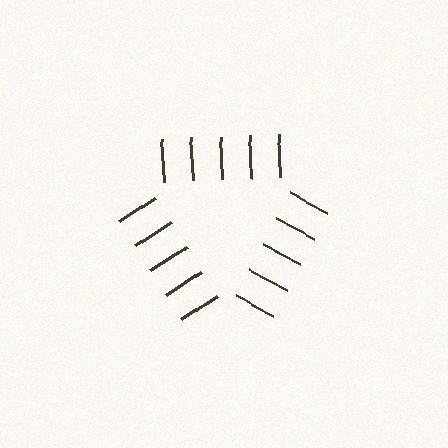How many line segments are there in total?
15 — 5 along each of the 3 edges.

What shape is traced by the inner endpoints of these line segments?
An illusory triangle — the line segments terminate on its edges but no continuous stroke is drawn.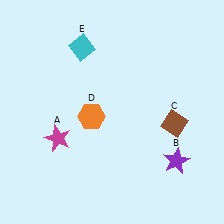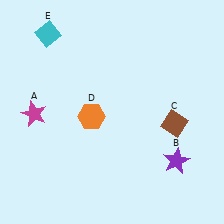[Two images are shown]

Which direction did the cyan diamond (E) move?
The cyan diamond (E) moved left.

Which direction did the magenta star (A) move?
The magenta star (A) moved up.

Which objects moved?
The objects that moved are: the magenta star (A), the cyan diamond (E).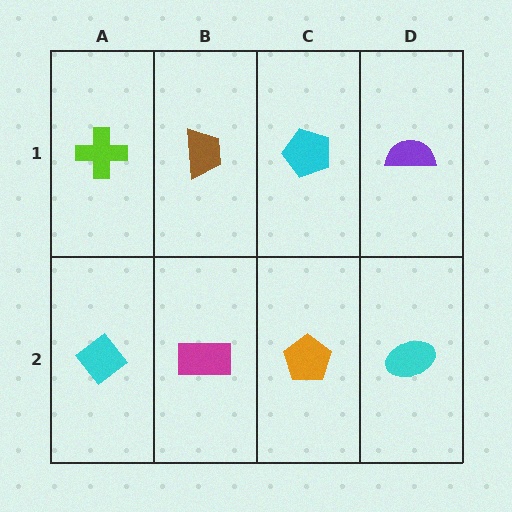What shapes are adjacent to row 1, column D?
A cyan ellipse (row 2, column D), a cyan pentagon (row 1, column C).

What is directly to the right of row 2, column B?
An orange pentagon.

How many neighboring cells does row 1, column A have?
2.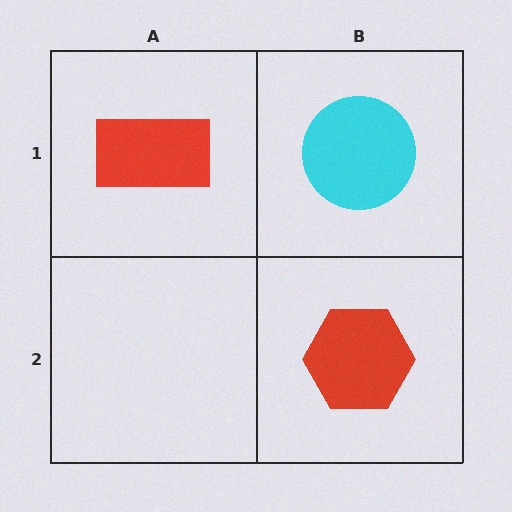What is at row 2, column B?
A red hexagon.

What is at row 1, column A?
A red rectangle.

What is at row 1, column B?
A cyan circle.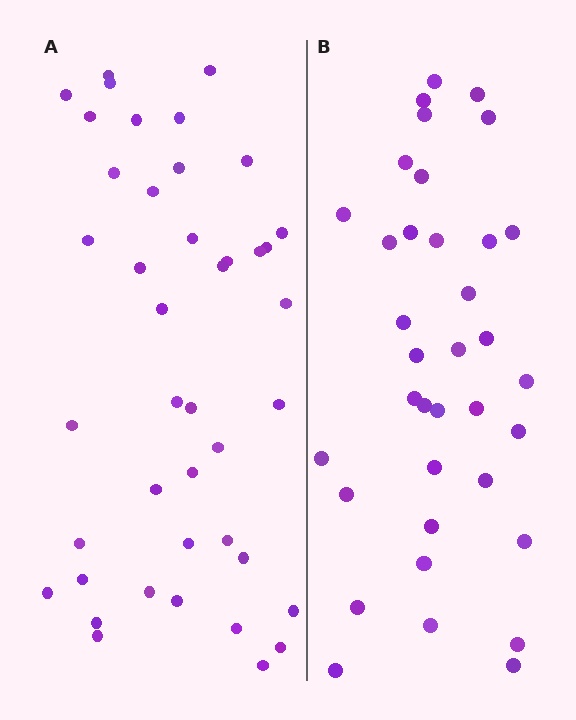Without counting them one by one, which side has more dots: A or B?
Region A (the left region) has more dots.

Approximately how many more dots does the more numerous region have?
Region A has about 6 more dots than region B.